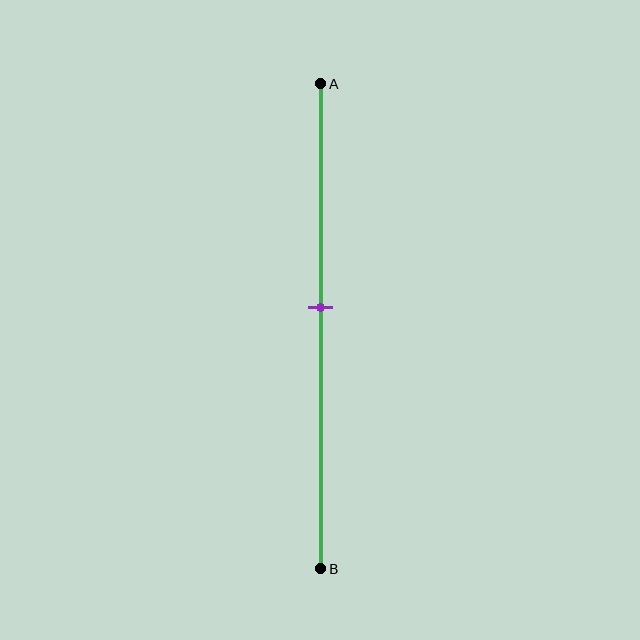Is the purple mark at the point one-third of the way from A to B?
No, the mark is at about 45% from A, not at the 33% one-third point.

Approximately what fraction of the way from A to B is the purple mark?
The purple mark is approximately 45% of the way from A to B.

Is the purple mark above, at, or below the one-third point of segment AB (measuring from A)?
The purple mark is below the one-third point of segment AB.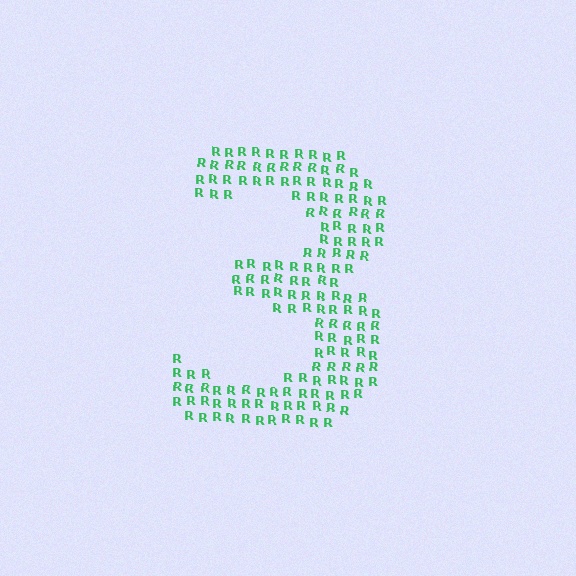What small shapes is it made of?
It is made of small letter R's.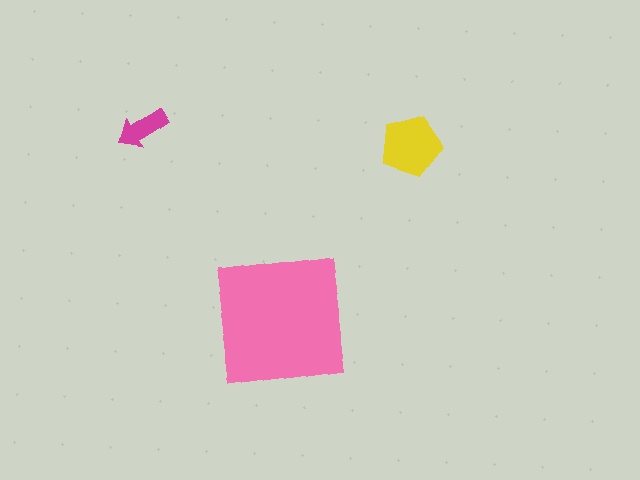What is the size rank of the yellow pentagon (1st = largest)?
2nd.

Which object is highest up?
The magenta arrow is topmost.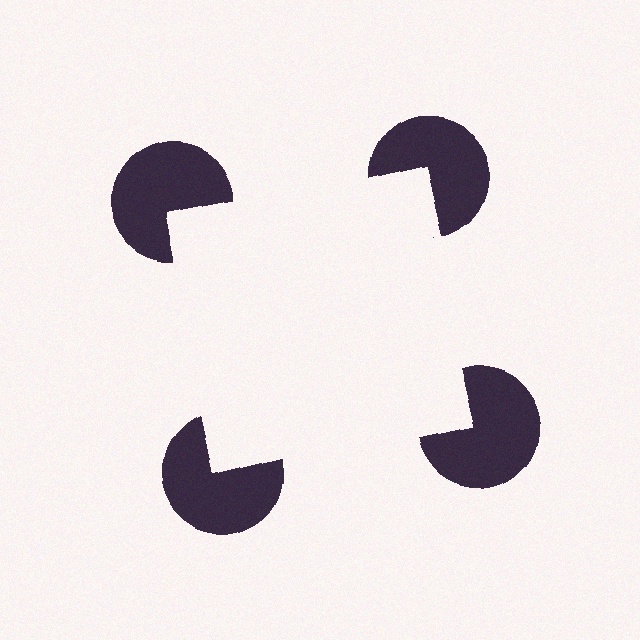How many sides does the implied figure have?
4 sides.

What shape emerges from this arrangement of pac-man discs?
An illusory square — its edges are inferred from the aligned wedge cuts in the pac-man discs, not physically drawn.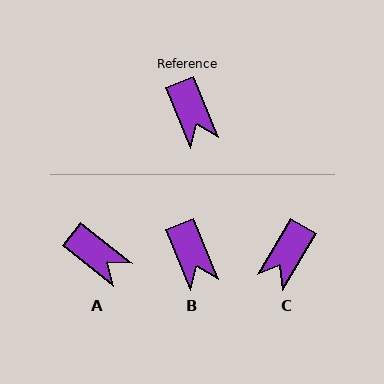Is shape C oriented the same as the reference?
No, it is off by about 53 degrees.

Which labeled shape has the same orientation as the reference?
B.